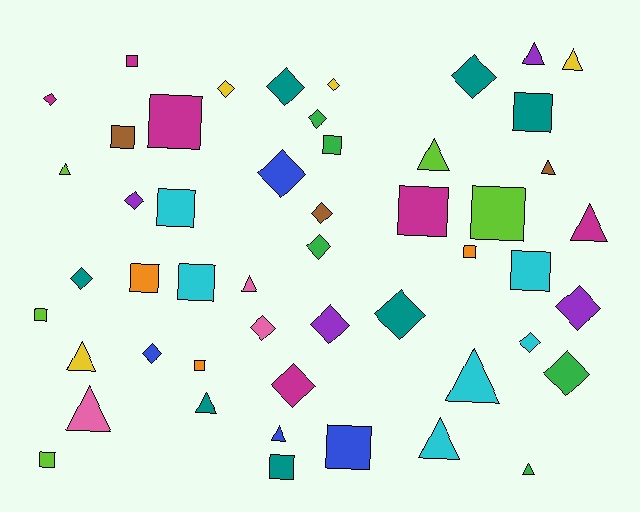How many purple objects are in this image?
There are 4 purple objects.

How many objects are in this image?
There are 50 objects.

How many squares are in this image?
There are 17 squares.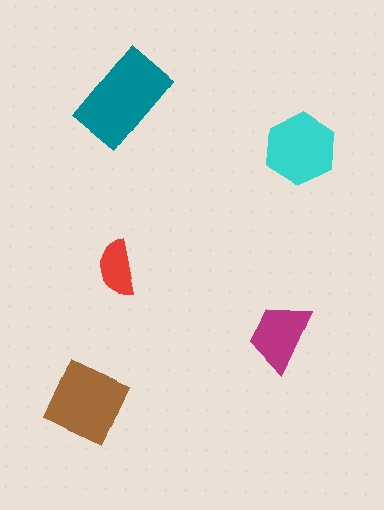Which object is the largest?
The teal rectangle.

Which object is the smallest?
The red semicircle.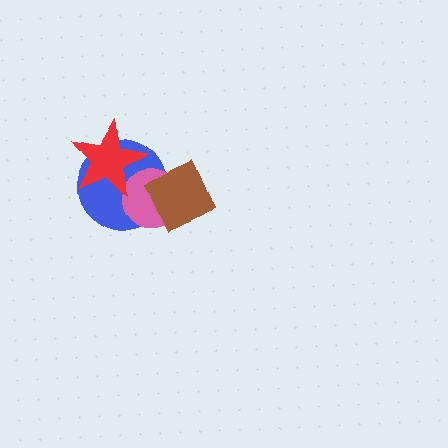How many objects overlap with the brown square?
2 objects overlap with the brown square.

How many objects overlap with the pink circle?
3 objects overlap with the pink circle.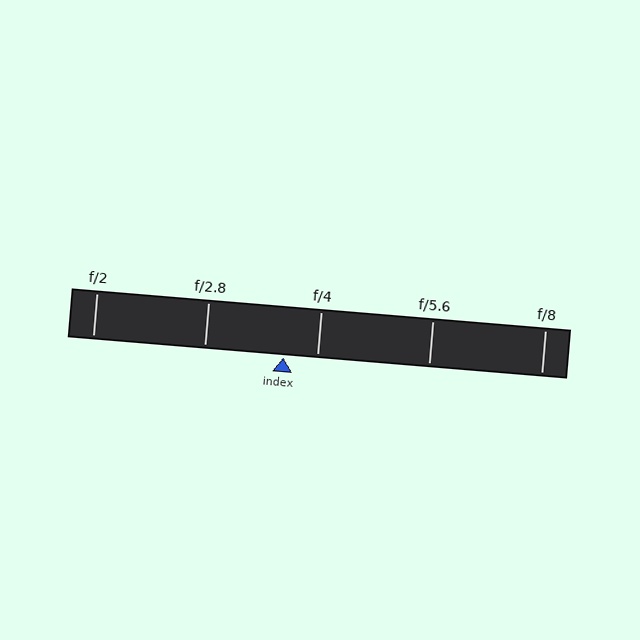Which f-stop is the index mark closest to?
The index mark is closest to f/4.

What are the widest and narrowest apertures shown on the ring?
The widest aperture shown is f/2 and the narrowest is f/8.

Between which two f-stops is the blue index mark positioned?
The index mark is between f/2.8 and f/4.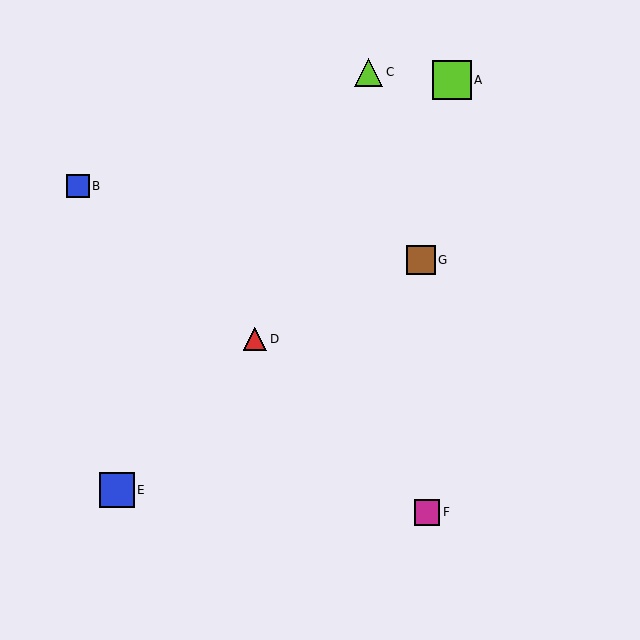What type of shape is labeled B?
Shape B is a blue square.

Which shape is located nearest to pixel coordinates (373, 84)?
The lime triangle (labeled C) at (369, 72) is nearest to that location.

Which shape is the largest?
The lime square (labeled A) is the largest.